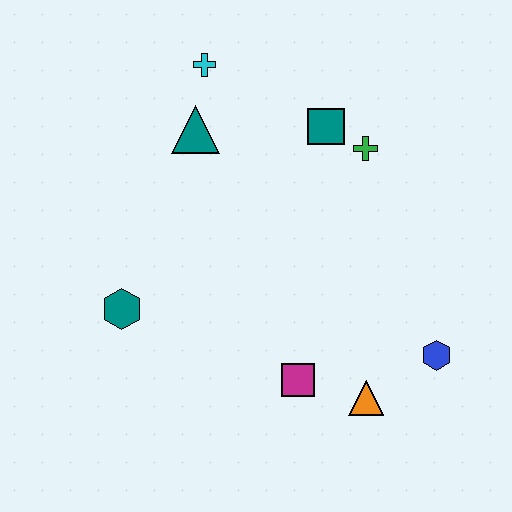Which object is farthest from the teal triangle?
The blue hexagon is farthest from the teal triangle.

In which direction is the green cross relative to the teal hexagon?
The green cross is to the right of the teal hexagon.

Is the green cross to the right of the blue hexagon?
No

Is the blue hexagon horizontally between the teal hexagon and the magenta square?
No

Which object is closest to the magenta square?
The orange triangle is closest to the magenta square.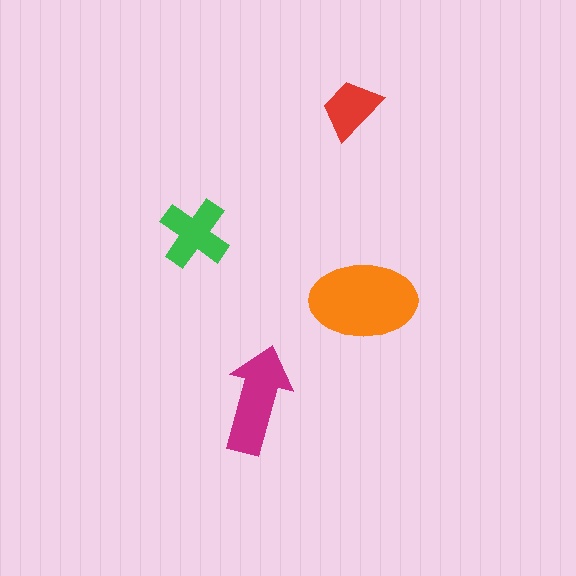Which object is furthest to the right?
The orange ellipse is rightmost.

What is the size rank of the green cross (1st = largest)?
3rd.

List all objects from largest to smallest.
The orange ellipse, the magenta arrow, the green cross, the red trapezoid.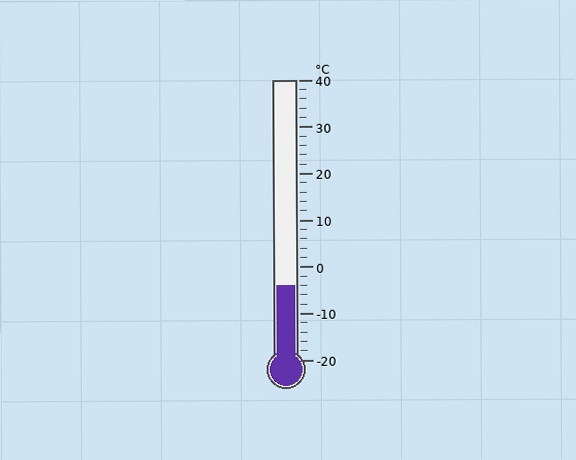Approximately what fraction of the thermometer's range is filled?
The thermometer is filled to approximately 25% of its range.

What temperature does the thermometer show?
The thermometer shows approximately -4°C.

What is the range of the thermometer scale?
The thermometer scale ranges from -20°C to 40°C.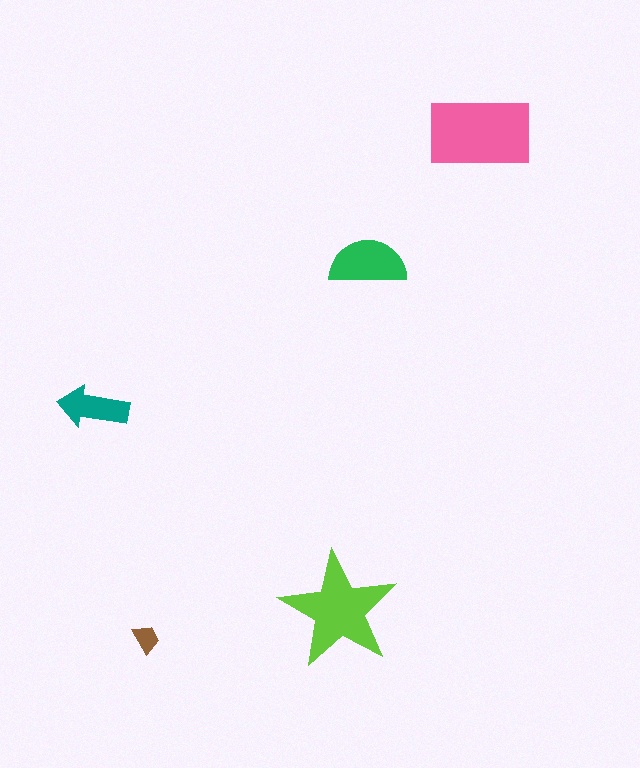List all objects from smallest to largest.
The brown trapezoid, the teal arrow, the green semicircle, the lime star, the pink rectangle.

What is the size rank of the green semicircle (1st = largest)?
3rd.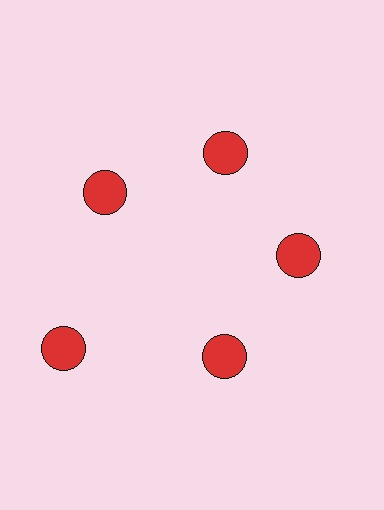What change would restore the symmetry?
The symmetry would be restored by moving it inward, back onto the ring so that all 5 circles sit at equal angles and equal distance from the center.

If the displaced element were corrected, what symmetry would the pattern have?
It would have 5-fold rotational symmetry — the pattern would map onto itself every 72 degrees.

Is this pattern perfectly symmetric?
No. The 5 red circles are arranged in a ring, but one element near the 8 o'clock position is pushed outward from the center, breaking the 5-fold rotational symmetry.